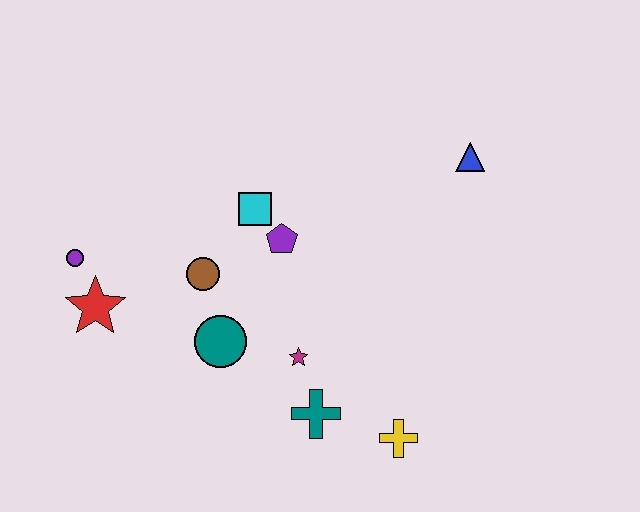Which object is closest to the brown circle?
The teal circle is closest to the brown circle.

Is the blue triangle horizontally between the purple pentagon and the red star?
No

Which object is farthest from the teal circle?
The blue triangle is farthest from the teal circle.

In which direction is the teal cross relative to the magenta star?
The teal cross is below the magenta star.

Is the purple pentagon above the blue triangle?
No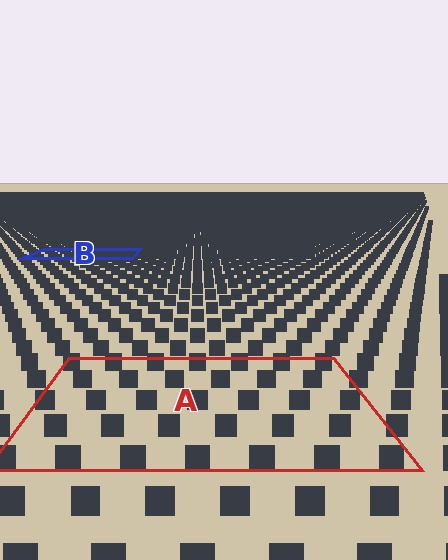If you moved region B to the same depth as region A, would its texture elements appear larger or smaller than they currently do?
They would appear larger. At a closer depth, the same texture elements are projected at a bigger on-screen size.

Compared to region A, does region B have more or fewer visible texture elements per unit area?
Region B has more texture elements per unit area — they are packed more densely because it is farther away.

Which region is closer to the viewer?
Region A is closer. The texture elements there are larger and more spread out.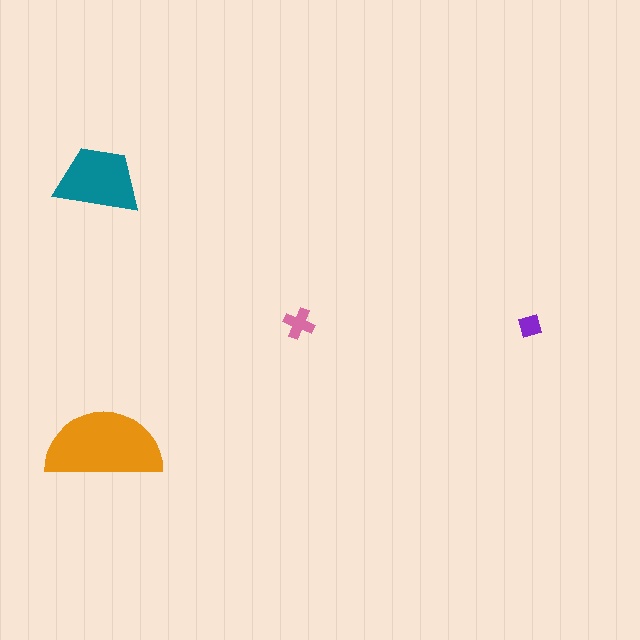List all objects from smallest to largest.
The purple diamond, the pink cross, the teal trapezoid, the orange semicircle.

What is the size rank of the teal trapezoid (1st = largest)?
2nd.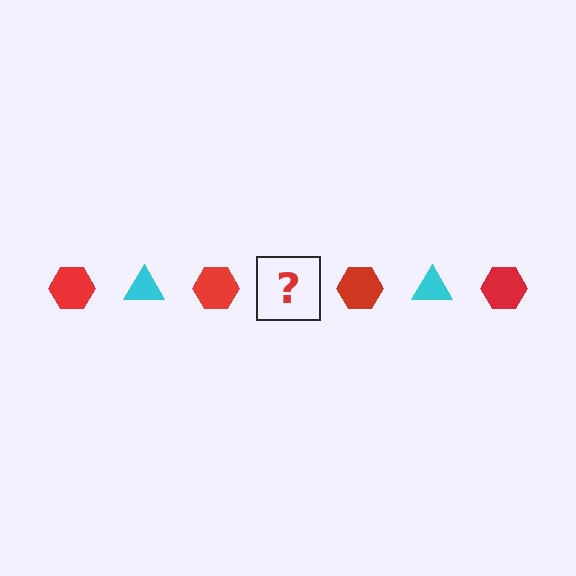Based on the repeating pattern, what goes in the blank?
The blank should be a cyan triangle.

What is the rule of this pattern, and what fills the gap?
The rule is that the pattern alternates between red hexagon and cyan triangle. The gap should be filled with a cyan triangle.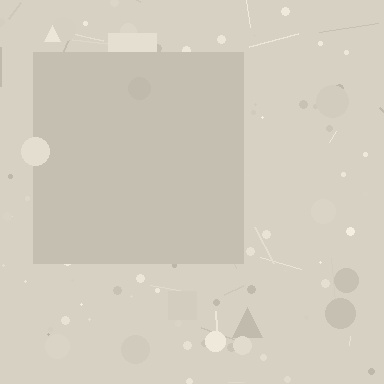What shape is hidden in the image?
A square is hidden in the image.